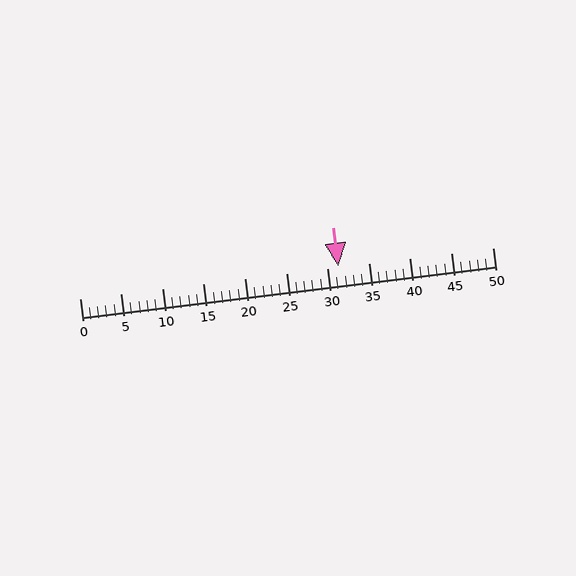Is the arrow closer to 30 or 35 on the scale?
The arrow is closer to 30.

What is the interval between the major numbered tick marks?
The major tick marks are spaced 5 units apart.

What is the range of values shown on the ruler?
The ruler shows values from 0 to 50.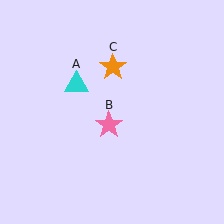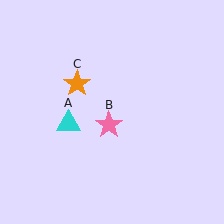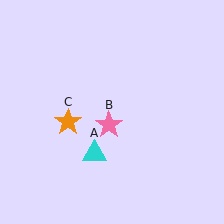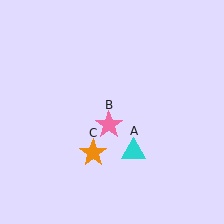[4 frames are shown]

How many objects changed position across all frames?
2 objects changed position: cyan triangle (object A), orange star (object C).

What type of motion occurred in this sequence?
The cyan triangle (object A), orange star (object C) rotated counterclockwise around the center of the scene.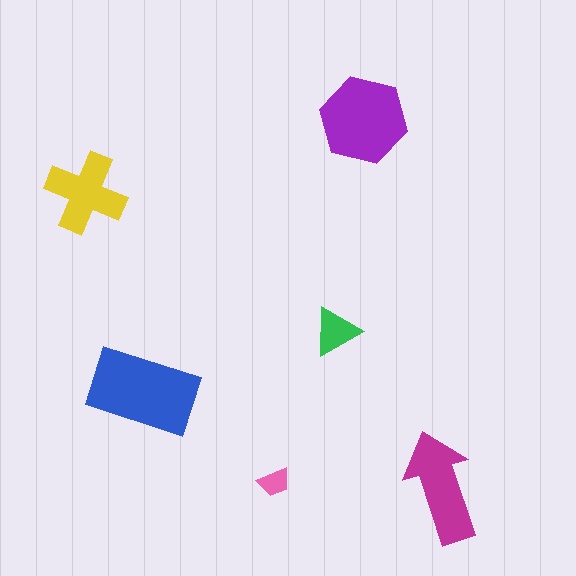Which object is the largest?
The blue rectangle.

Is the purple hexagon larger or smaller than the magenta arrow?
Larger.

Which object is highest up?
The purple hexagon is topmost.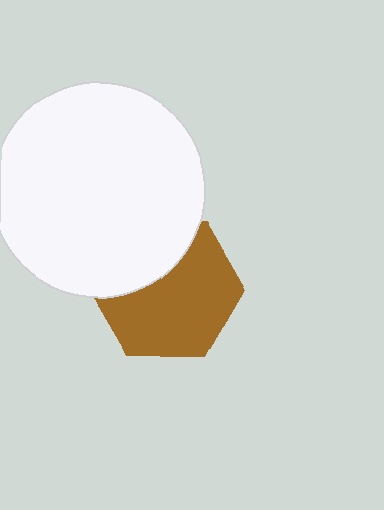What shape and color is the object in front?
The object in front is a white circle.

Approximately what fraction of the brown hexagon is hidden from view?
Roughly 33% of the brown hexagon is hidden behind the white circle.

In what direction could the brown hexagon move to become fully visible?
The brown hexagon could move down. That would shift it out from behind the white circle entirely.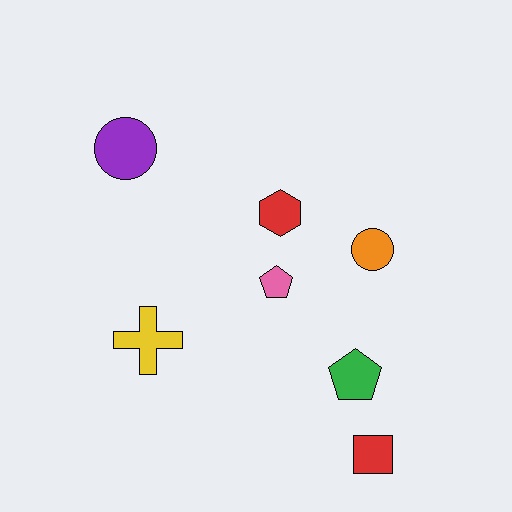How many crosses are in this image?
There is 1 cross.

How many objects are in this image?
There are 7 objects.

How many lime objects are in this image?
There are no lime objects.